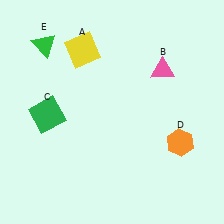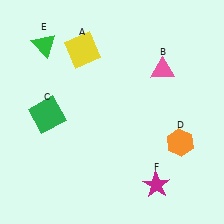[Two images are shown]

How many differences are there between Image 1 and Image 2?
There is 1 difference between the two images.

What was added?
A magenta star (F) was added in Image 2.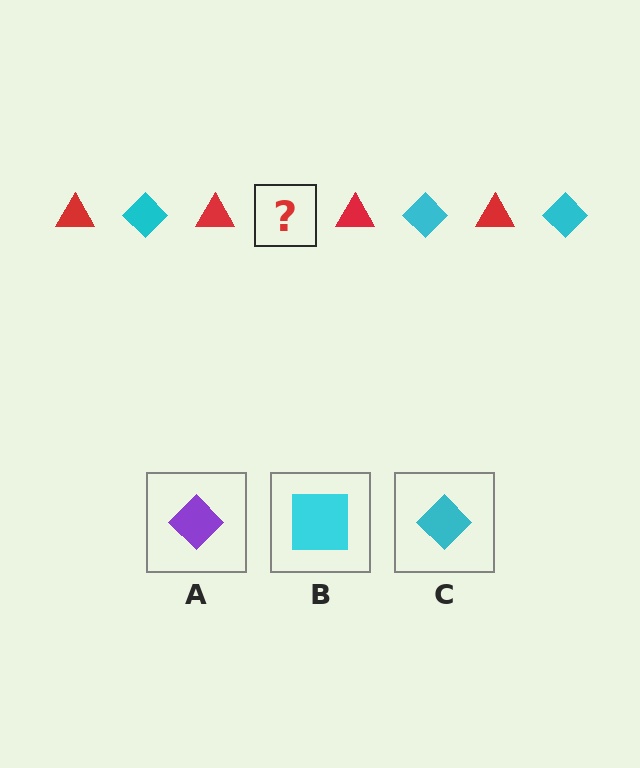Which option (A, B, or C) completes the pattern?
C.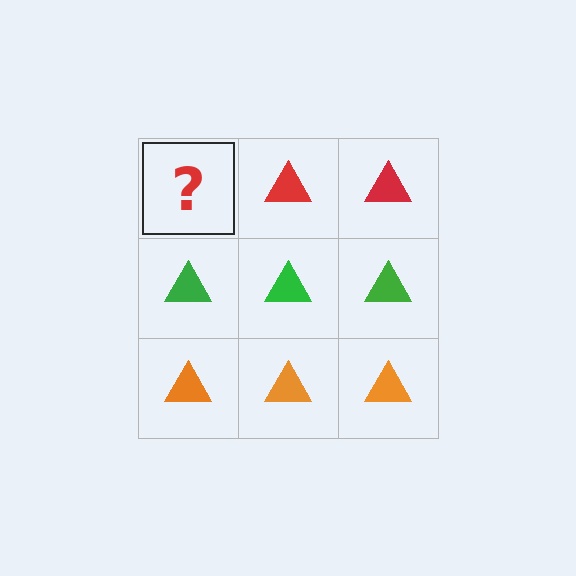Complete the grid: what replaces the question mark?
The question mark should be replaced with a red triangle.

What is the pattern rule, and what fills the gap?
The rule is that each row has a consistent color. The gap should be filled with a red triangle.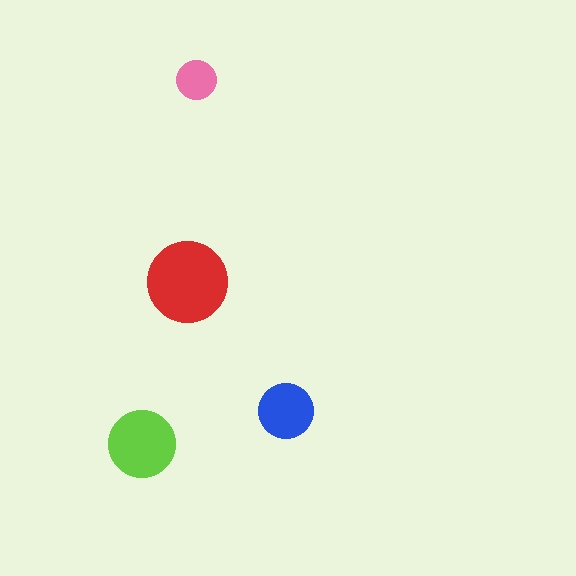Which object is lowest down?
The lime circle is bottommost.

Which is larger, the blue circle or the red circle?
The red one.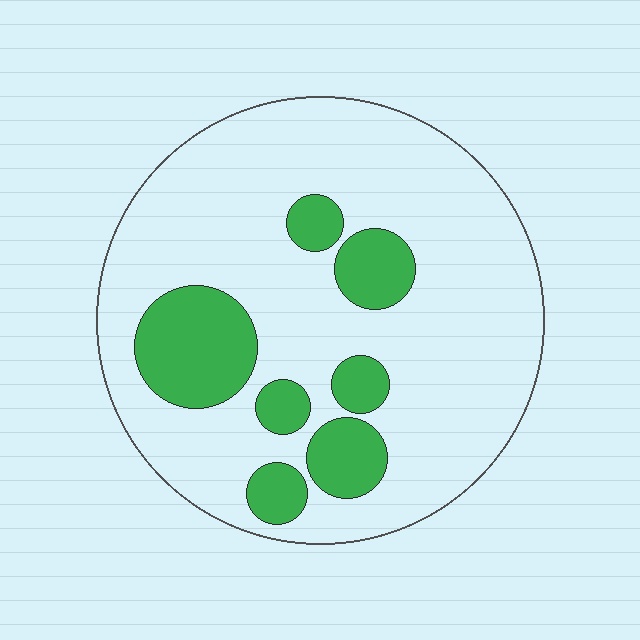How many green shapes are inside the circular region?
7.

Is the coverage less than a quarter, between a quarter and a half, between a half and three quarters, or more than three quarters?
Less than a quarter.